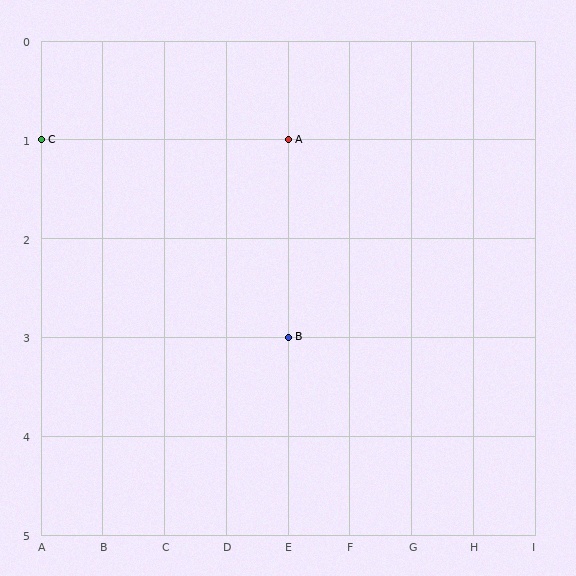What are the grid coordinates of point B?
Point B is at grid coordinates (E, 3).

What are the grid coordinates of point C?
Point C is at grid coordinates (A, 1).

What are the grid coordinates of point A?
Point A is at grid coordinates (E, 1).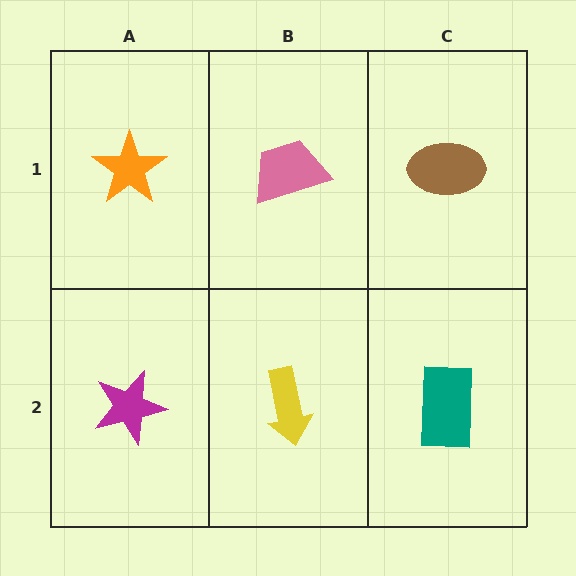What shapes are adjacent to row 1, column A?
A magenta star (row 2, column A), a pink trapezoid (row 1, column B).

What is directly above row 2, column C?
A brown ellipse.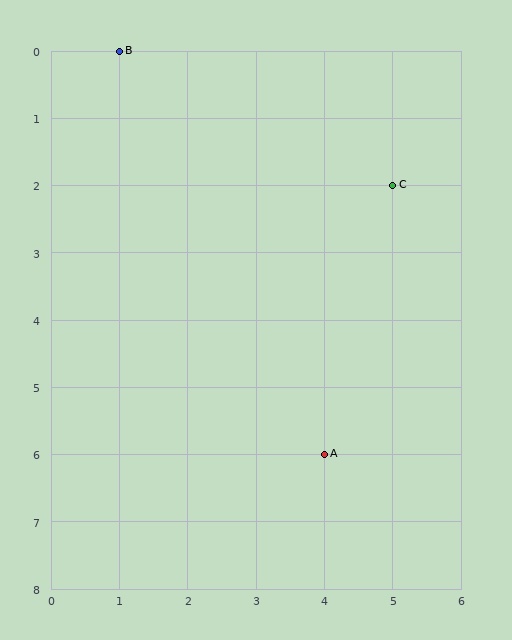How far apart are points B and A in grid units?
Points B and A are 3 columns and 6 rows apart (about 6.7 grid units diagonally).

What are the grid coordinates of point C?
Point C is at grid coordinates (5, 2).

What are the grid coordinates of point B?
Point B is at grid coordinates (1, 0).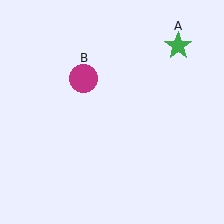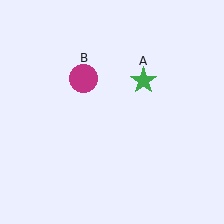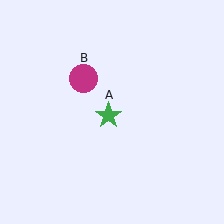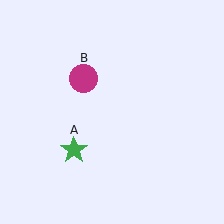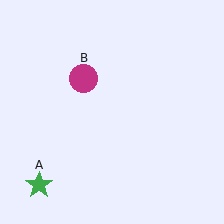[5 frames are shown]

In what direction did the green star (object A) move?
The green star (object A) moved down and to the left.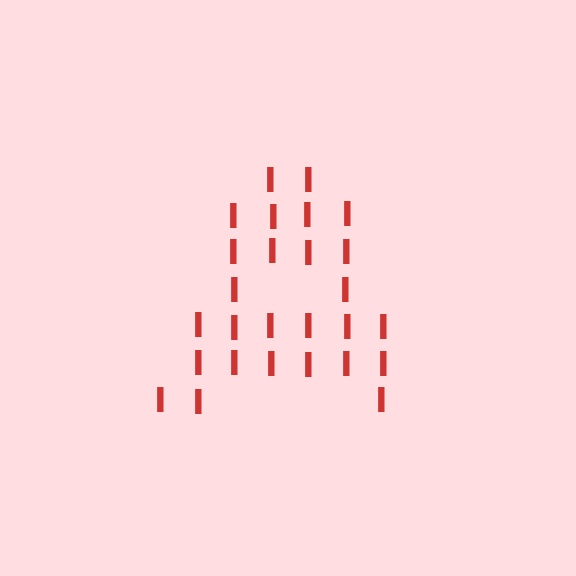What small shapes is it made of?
It is made of small letter I's.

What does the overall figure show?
The overall figure shows the letter A.